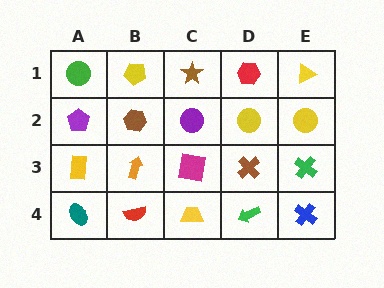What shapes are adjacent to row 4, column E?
A green cross (row 3, column E), a green arrow (row 4, column D).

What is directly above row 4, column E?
A green cross.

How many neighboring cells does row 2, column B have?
4.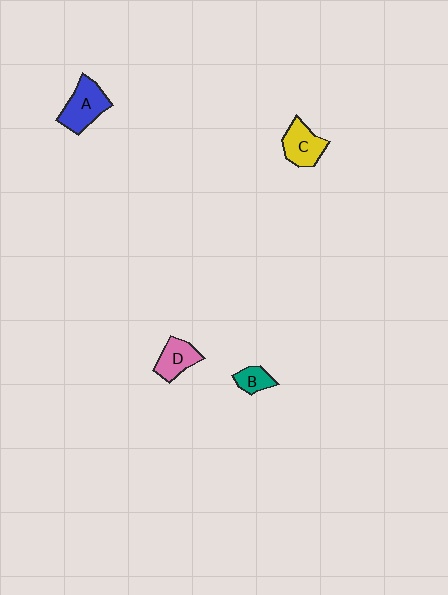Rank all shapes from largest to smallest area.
From largest to smallest: A (blue), C (yellow), D (pink), B (teal).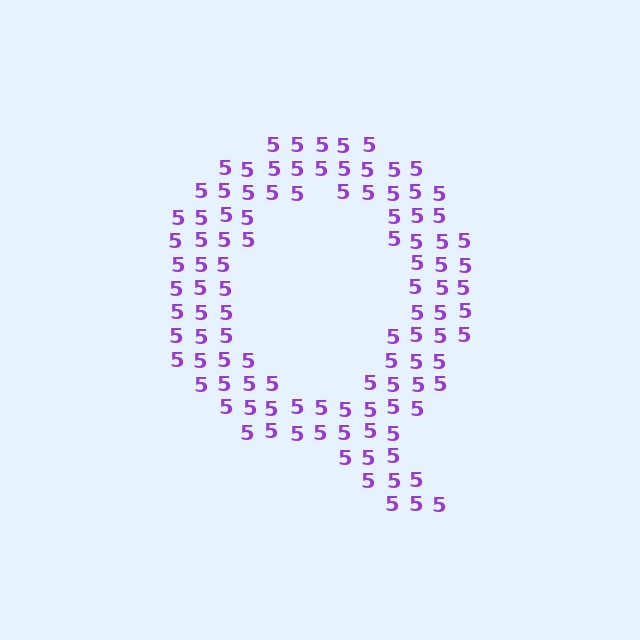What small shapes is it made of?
It is made of small digit 5's.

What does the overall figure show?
The overall figure shows the letter Q.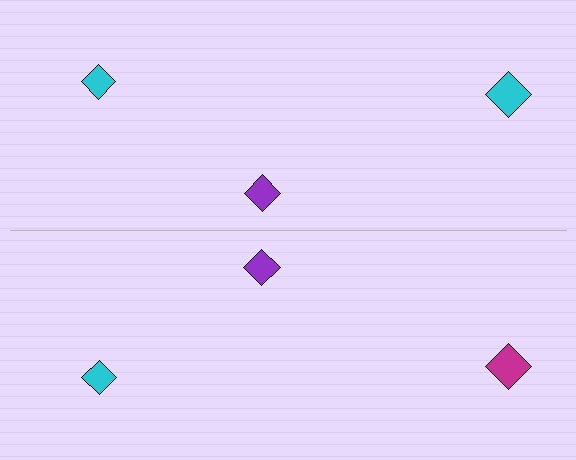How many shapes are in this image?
There are 6 shapes in this image.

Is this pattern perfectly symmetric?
No, the pattern is not perfectly symmetric. The magenta diamond on the bottom side breaks the symmetry — its mirror counterpart is cyan.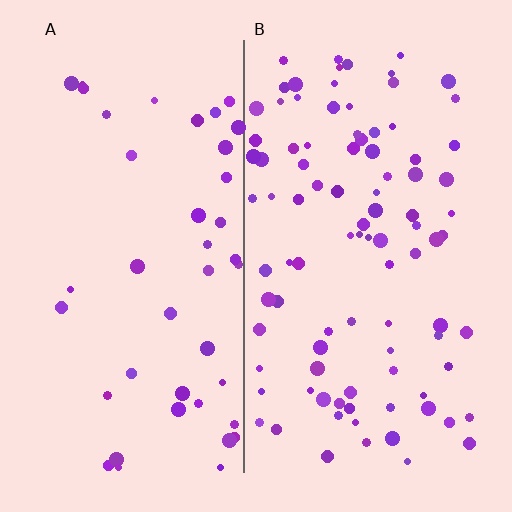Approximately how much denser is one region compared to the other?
Approximately 2.3× — region B over region A.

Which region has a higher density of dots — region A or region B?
B (the right).